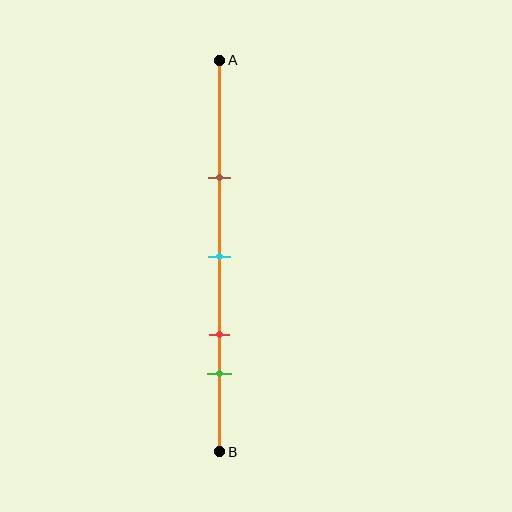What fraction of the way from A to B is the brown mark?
The brown mark is approximately 30% (0.3) of the way from A to B.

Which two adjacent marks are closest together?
The red and green marks are the closest adjacent pair.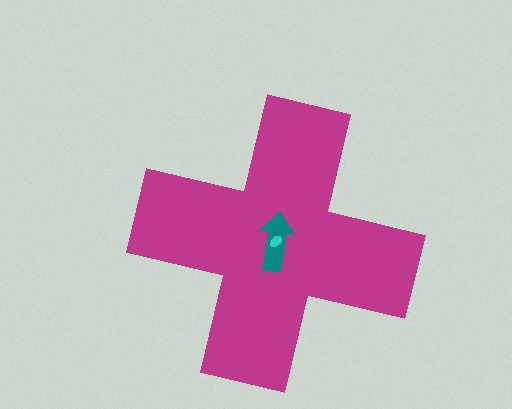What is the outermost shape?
The magenta cross.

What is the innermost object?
The cyan ellipse.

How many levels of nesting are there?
3.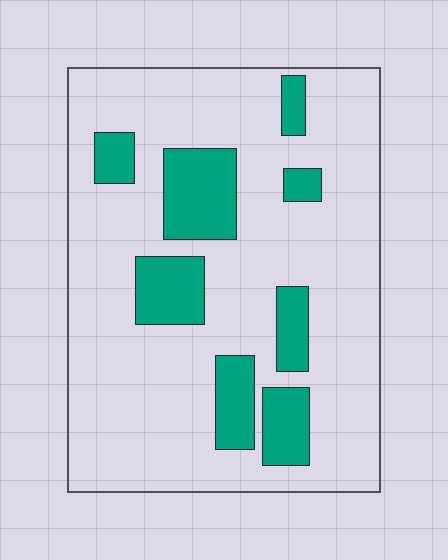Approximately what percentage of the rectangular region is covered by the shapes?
Approximately 20%.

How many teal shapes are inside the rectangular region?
8.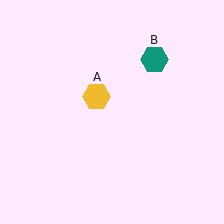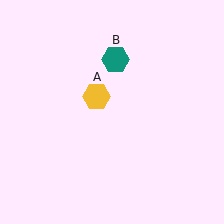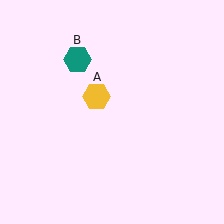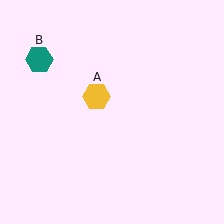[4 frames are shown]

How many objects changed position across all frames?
1 object changed position: teal hexagon (object B).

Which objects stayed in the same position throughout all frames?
Yellow hexagon (object A) remained stationary.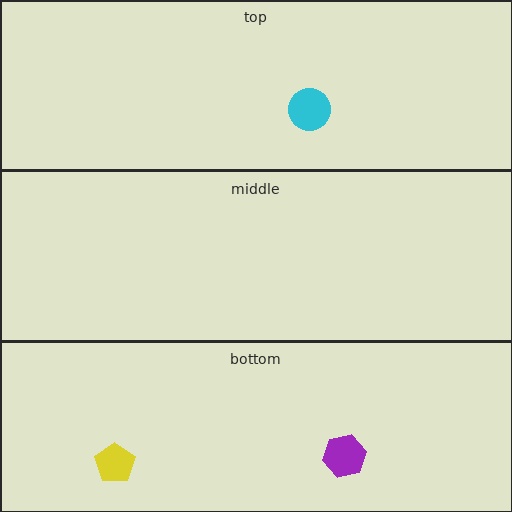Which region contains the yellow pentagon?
The bottom region.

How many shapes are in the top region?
1.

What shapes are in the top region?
The cyan circle.